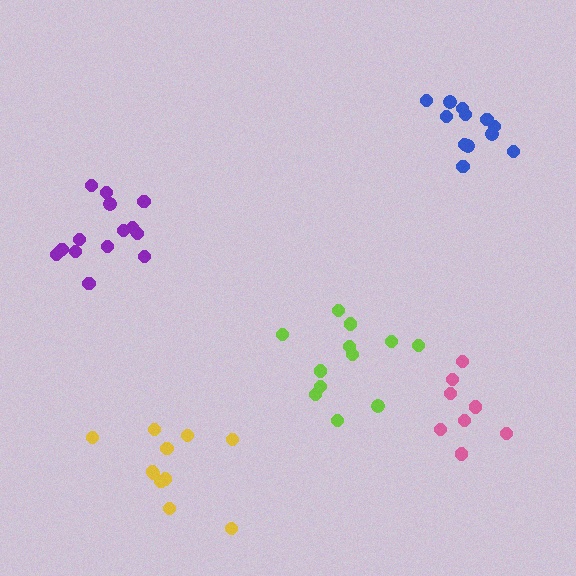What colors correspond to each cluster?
The clusters are colored: lime, purple, pink, yellow, blue.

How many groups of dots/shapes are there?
There are 5 groups.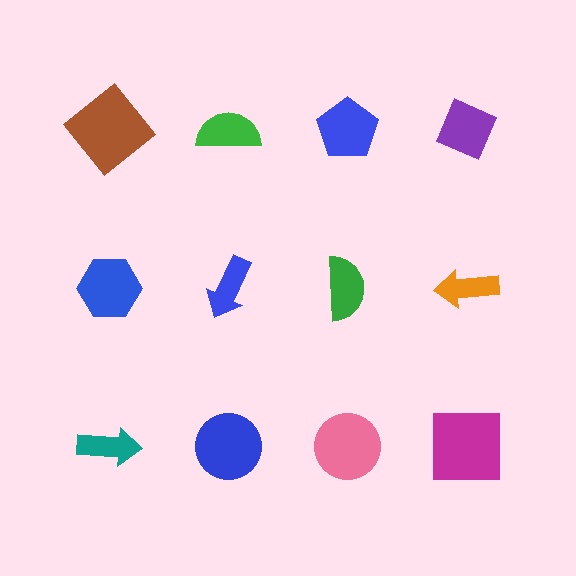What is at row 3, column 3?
A pink circle.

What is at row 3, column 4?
A magenta square.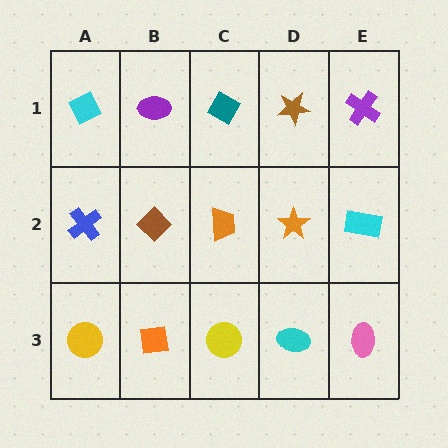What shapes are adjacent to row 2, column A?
A cyan diamond (row 1, column A), a yellow circle (row 3, column A), a brown diamond (row 2, column B).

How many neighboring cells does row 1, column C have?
3.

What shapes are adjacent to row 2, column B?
A purple ellipse (row 1, column B), an orange square (row 3, column B), a blue cross (row 2, column A), an orange trapezoid (row 2, column C).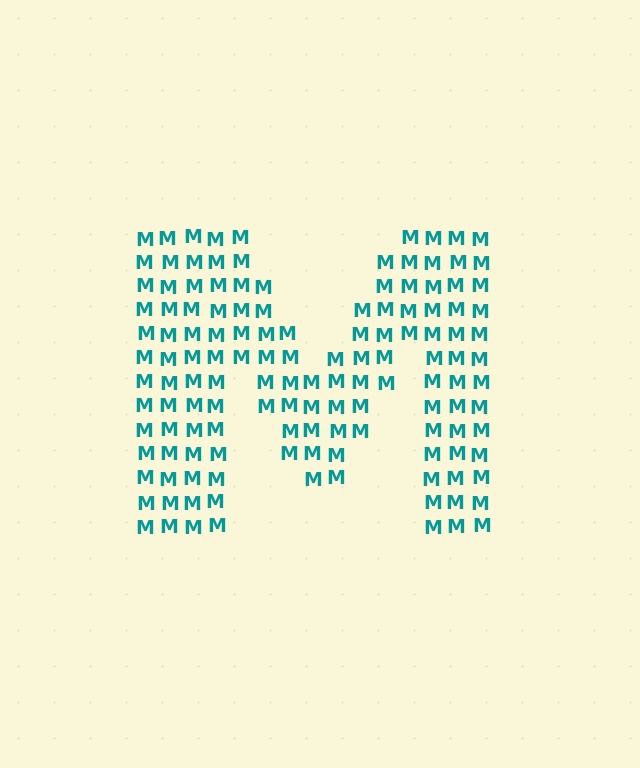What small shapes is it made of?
It is made of small letter M's.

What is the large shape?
The large shape is the letter M.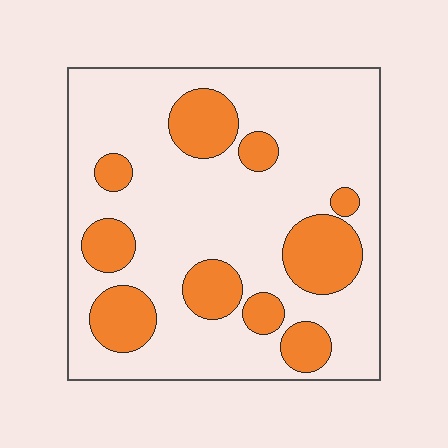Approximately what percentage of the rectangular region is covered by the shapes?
Approximately 25%.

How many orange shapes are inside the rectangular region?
10.